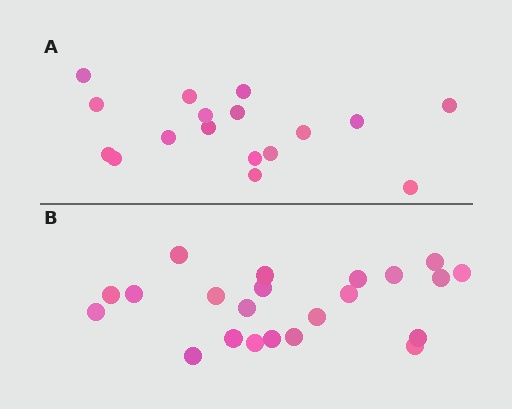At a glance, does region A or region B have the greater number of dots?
Region B (the bottom region) has more dots.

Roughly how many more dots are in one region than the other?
Region B has about 5 more dots than region A.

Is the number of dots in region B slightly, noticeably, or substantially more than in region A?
Region B has noticeably more, but not dramatically so. The ratio is roughly 1.3 to 1.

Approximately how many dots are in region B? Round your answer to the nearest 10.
About 20 dots. (The exact count is 22, which rounds to 20.)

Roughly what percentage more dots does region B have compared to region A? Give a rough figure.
About 30% more.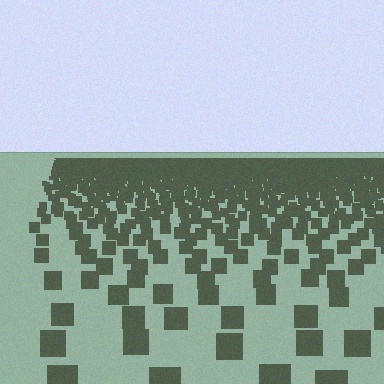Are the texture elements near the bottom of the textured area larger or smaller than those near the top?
Larger. Near the bottom, elements are closer to the viewer and appear at a bigger on-screen size.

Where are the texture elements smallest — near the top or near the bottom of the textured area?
Near the top.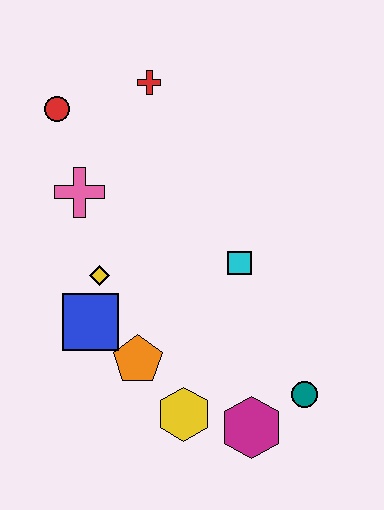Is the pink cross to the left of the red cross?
Yes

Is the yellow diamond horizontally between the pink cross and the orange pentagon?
Yes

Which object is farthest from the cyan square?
The red circle is farthest from the cyan square.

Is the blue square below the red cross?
Yes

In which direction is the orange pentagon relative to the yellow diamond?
The orange pentagon is below the yellow diamond.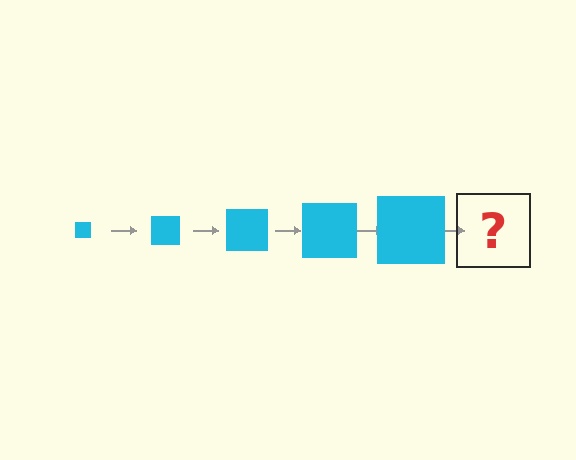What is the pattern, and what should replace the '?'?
The pattern is that the square gets progressively larger each step. The '?' should be a cyan square, larger than the previous one.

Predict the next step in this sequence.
The next step is a cyan square, larger than the previous one.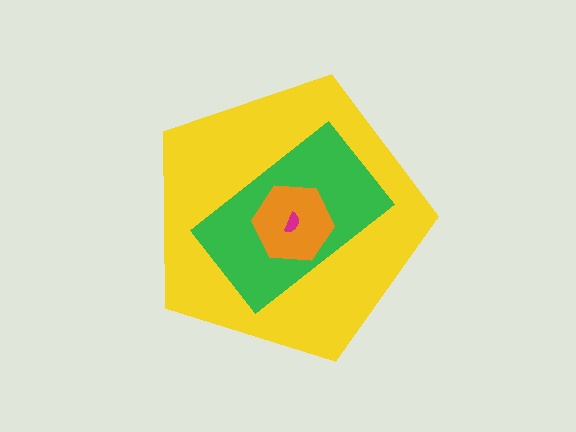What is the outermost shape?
The yellow pentagon.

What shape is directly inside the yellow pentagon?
The green rectangle.